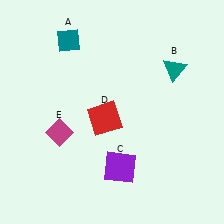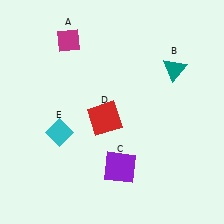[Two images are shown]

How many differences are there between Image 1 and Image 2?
There are 2 differences between the two images.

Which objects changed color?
A changed from teal to magenta. E changed from magenta to cyan.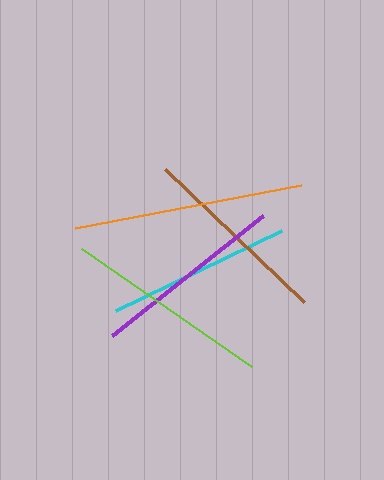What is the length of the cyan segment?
The cyan segment is approximately 184 pixels long.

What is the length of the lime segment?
The lime segment is approximately 207 pixels long.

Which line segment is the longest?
The orange line is the longest at approximately 230 pixels.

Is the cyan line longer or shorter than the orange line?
The orange line is longer than the cyan line.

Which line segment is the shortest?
The cyan line is the shortest at approximately 184 pixels.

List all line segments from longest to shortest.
From longest to shortest: orange, lime, purple, brown, cyan.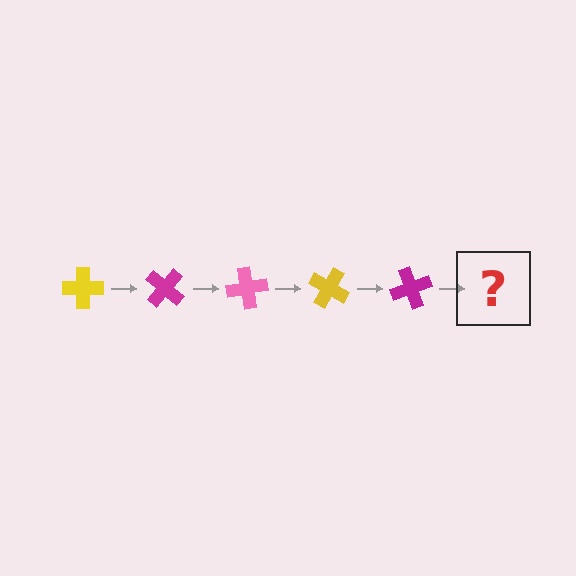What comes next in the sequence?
The next element should be a pink cross, rotated 200 degrees from the start.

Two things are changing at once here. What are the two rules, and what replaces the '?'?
The two rules are that it rotates 40 degrees each step and the color cycles through yellow, magenta, and pink. The '?' should be a pink cross, rotated 200 degrees from the start.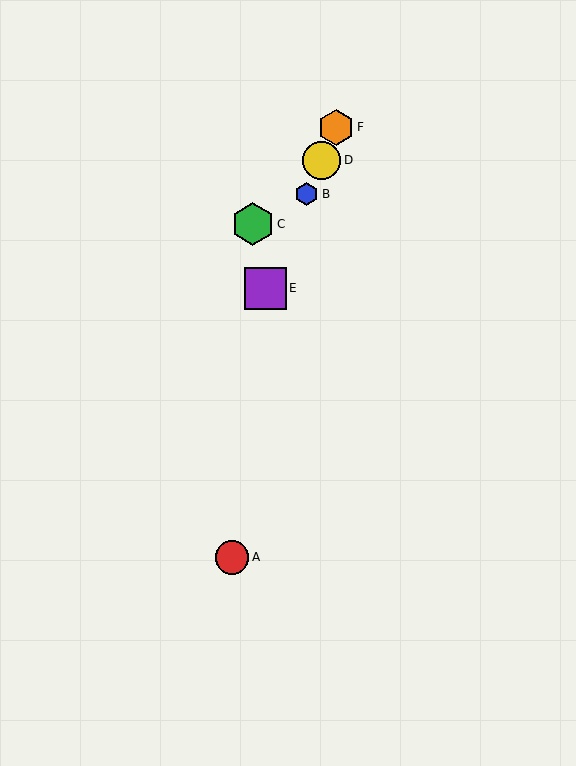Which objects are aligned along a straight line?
Objects B, D, E, F are aligned along a straight line.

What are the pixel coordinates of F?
Object F is at (336, 127).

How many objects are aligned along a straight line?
4 objects (B, D, E, F) are aligned along a straight line.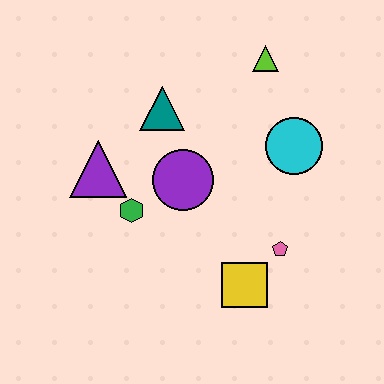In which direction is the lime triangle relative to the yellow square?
The lime triangle is above the yellow square.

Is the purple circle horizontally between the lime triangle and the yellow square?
No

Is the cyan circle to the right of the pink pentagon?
Yes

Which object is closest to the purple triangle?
The green hexagon is closest to the purple triangle.